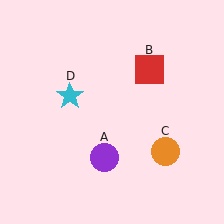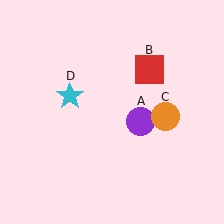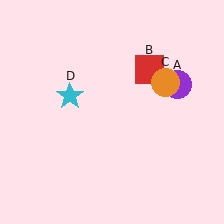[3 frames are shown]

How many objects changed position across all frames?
2 objects changed position: purple circle (object A), orange circle (object C).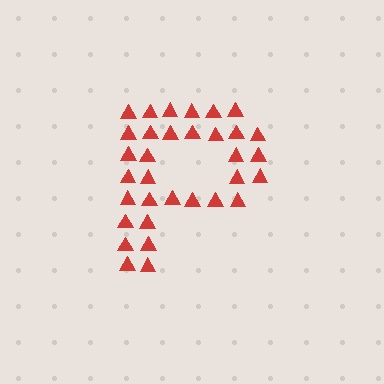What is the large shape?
The large shape is the letter P.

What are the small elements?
The small elements are triangles.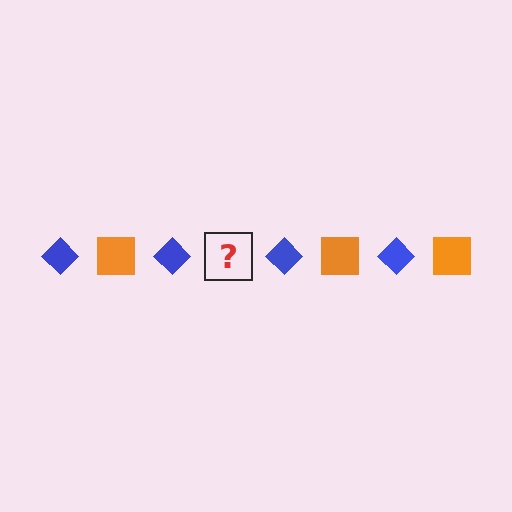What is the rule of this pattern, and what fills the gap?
The rule is that the pattern alternates between blue diamond and orange square. The gap should be filled with an orange square.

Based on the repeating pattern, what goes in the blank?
The blank should be an orange square.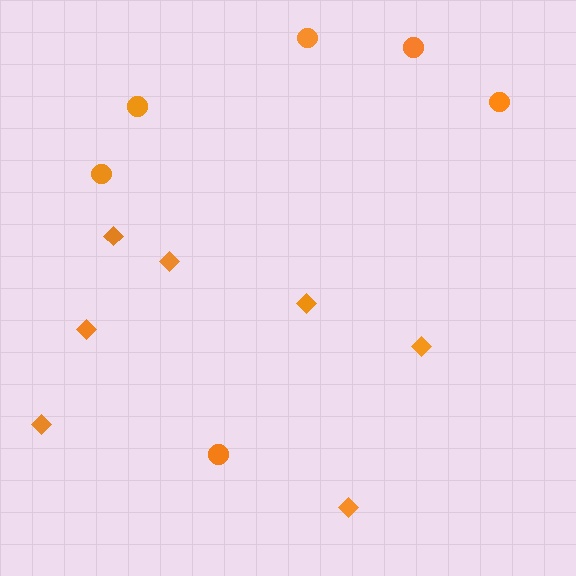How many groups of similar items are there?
There are 2 groups: one group of diamonds (7) and one group of circles (6).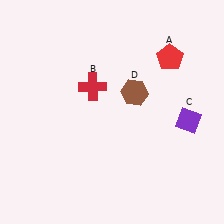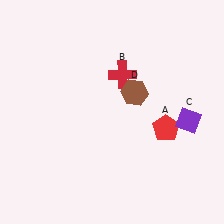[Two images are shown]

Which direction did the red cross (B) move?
The red cross (B) moved right.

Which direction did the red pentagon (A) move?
The red pentagon (A) moved down.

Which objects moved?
The objects that moved are: the red pentagon (A), the red cross (B).